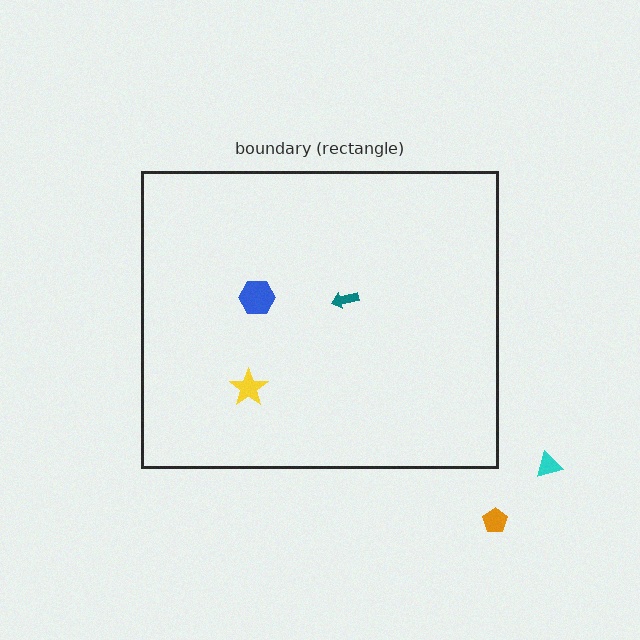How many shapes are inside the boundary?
3 inside, 2 outside.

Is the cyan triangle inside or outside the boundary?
Outside.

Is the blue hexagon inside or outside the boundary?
Inside.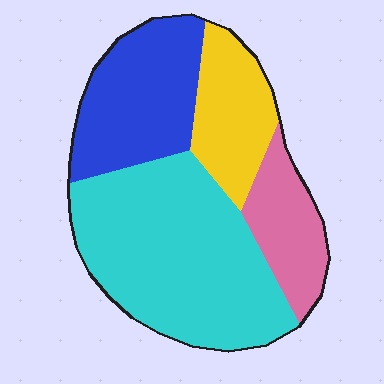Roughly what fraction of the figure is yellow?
Yellow covers 16% of the figure.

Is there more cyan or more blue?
Cyan.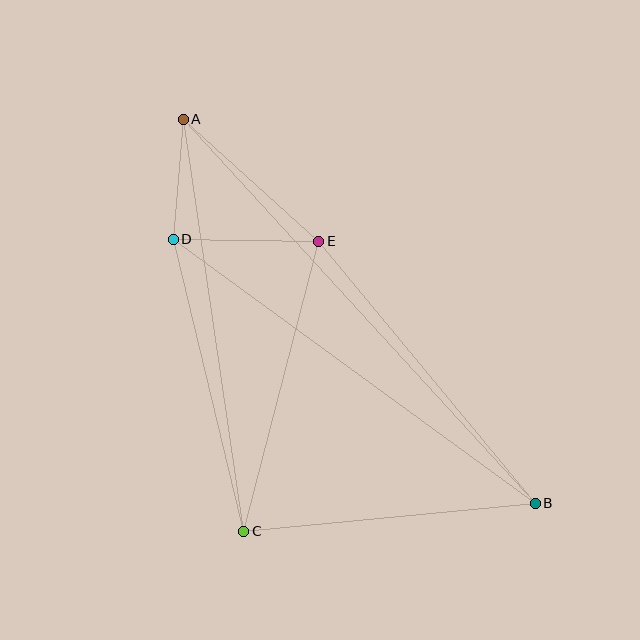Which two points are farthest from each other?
Points A and B are farthest from each other.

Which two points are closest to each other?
Points A and D are closest to each other.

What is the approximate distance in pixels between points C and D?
The distance between C and D is approximately 300 pixels.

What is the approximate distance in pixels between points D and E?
The distance between D and E is approximately 145 pixels.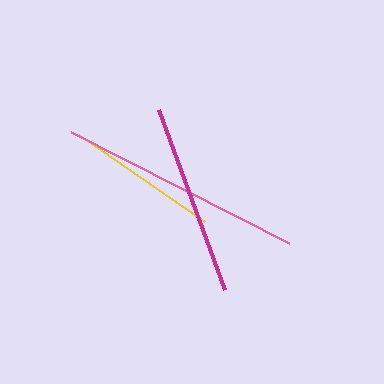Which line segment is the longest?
The pink line is the longest at approximately 245 pixels.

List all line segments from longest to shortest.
From longest to shortest: pink, magenta, yellow.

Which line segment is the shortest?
The yellow line is the shortest at approximately 153 pixels.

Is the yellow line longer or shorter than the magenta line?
The magenta line is longer than the yellow line.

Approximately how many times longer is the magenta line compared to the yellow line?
The magenta line is approximately 1.3 times the length of the yellow line.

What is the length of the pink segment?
The pink segment is approximately 245 pixels long.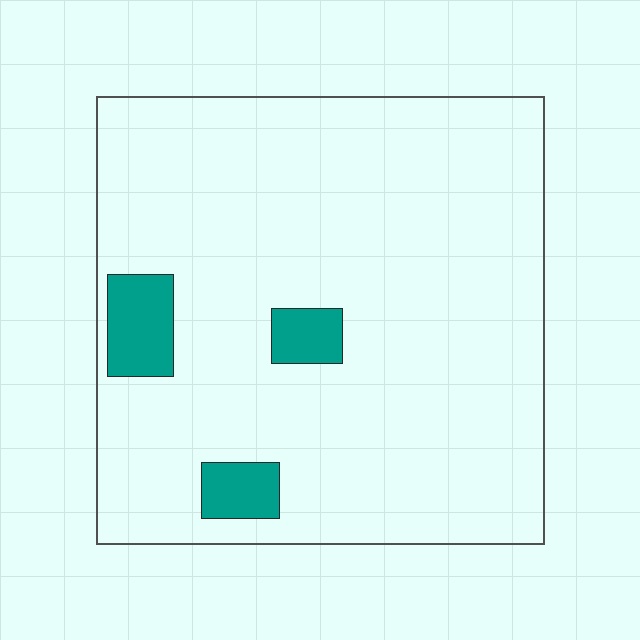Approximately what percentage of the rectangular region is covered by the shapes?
Approximately 10%.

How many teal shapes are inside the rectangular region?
3.